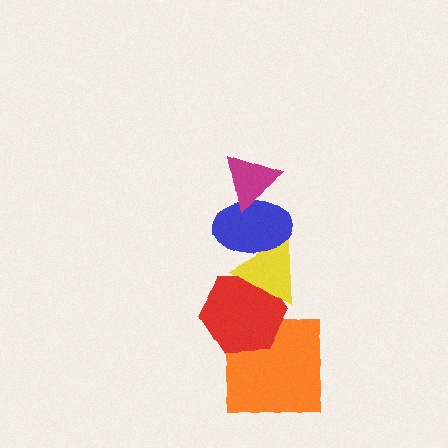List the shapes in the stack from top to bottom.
From top to bottom: the magenta triangle, the blue ellipse, the yellow triangle, the red hexagon, the orange square.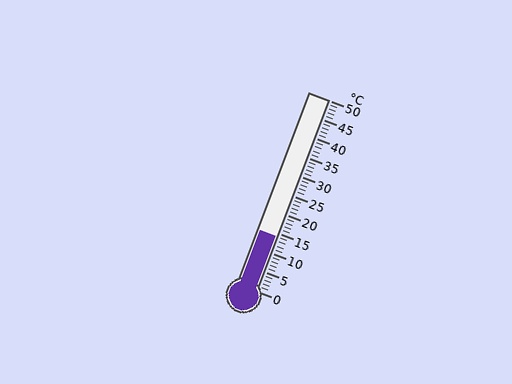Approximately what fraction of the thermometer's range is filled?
The thermometer is filled to approximately 30% of its range.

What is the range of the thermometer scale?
The thermometer scale ranges from 0°C to 50°C.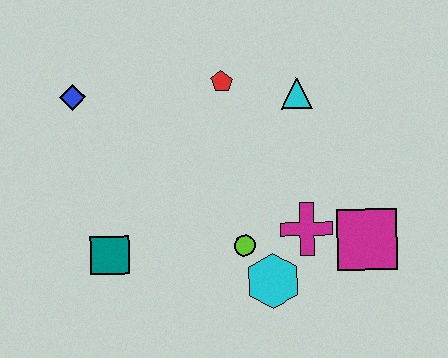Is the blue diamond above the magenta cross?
Yes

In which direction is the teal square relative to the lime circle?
The teal square is to the left of the lime circle.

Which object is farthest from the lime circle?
The blue diamond is farthest from the lime circle.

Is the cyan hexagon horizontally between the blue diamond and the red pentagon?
No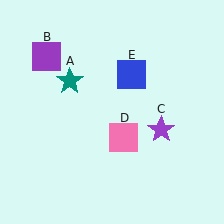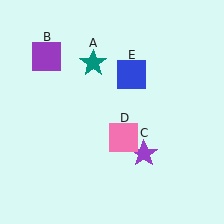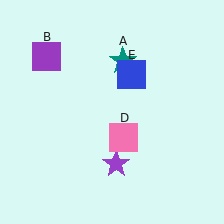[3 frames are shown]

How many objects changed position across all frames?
2 objects changed position: teal star (object A), purple star (object C).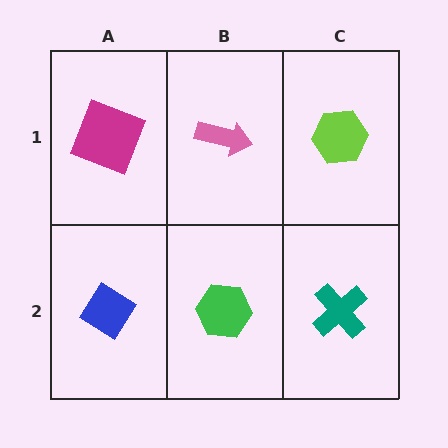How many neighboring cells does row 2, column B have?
3.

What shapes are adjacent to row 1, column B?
A green hexagon (row 2, column B), a magenta square (row 1, column A), a lime hexagon (row 1, column C).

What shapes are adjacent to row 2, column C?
A lime hexagon (row 1, column C), a green hexagon (row 2, column B).